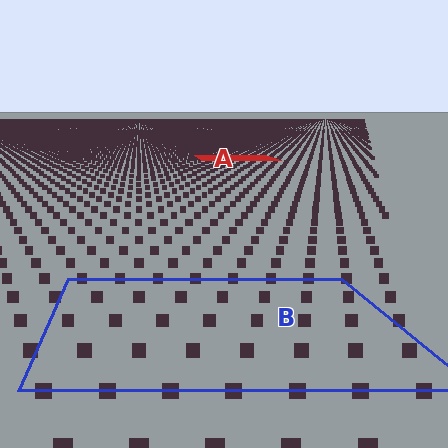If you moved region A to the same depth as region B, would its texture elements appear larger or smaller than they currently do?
They would appear larger. At a closer depth, the same texture elements are projected at a bigger on-screen size.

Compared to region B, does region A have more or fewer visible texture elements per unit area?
Region A has more texture elements per unit area — they are packed more densely because it is farther away.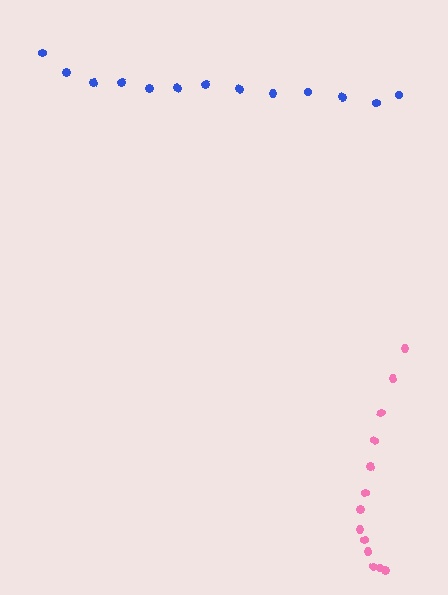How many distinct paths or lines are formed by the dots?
There are 2 distinct paths.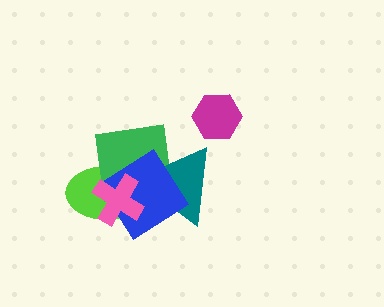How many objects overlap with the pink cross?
4 objects overlap with the pink cross.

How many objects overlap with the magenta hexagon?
0 objects overlap with the magenta hexagon.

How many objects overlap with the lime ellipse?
4 objects overlap with the lime ellipse.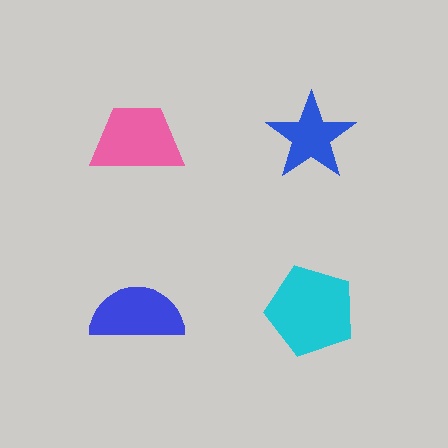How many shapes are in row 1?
2 shapes.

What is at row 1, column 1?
A pink trapezoid.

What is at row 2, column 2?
A cyan pentagon.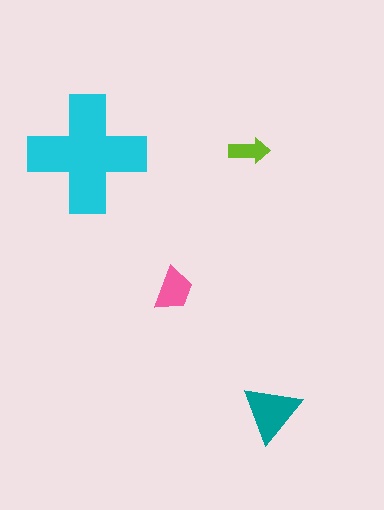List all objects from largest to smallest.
The cyan cross, the teal triangle, the pink trapezoid, the lime arrow.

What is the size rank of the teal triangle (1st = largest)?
2nd.